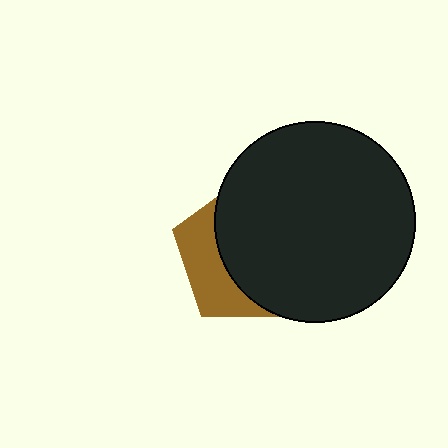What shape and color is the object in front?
The object in front is a black circle.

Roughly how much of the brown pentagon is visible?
A small part of it is visible (roughly 33%).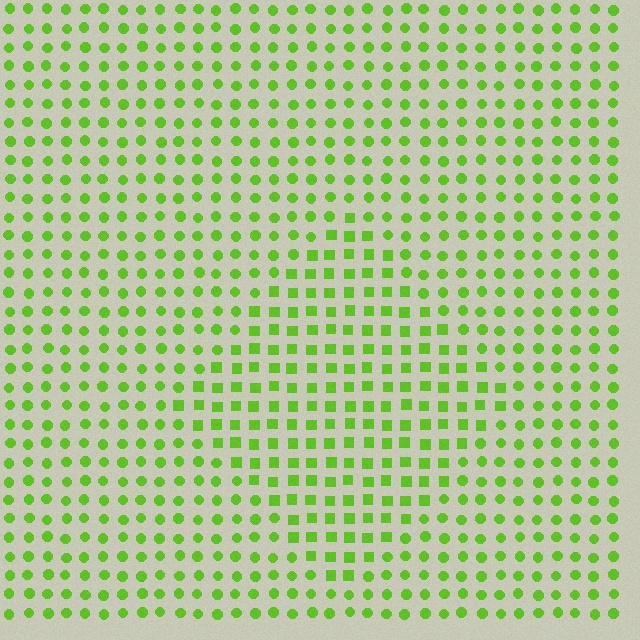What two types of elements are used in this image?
The image uses squares inside the diamond region and circles outside it.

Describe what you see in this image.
The image is filled with small lime elements arranged in a uniform grid. A diamond-shaped region contains squares, while the surrounding area contains circles. The boundary is defined purely by the change in element shape.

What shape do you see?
I see a diamond.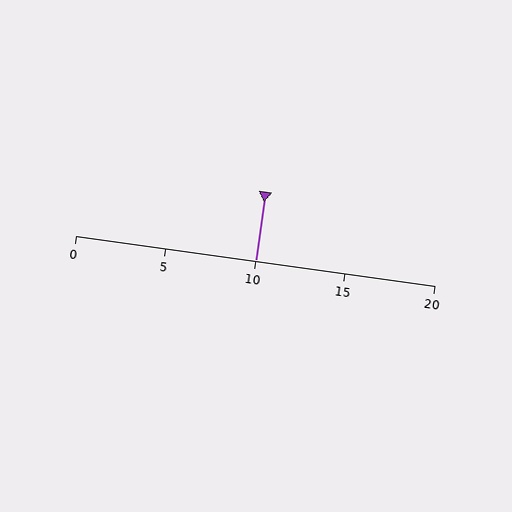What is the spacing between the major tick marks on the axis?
The major ticks are spaced 5 apart.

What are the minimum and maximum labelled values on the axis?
The axis runs from 0 to 20.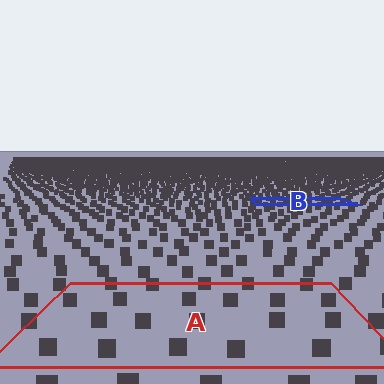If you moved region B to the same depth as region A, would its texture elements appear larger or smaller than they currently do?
They would appear larger. At a closer depth, the same texture elements are projected at a bigger on-screen size.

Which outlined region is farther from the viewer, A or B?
Region B is farther from the viewer — the texture elements inside it appear smaller and more densely packed.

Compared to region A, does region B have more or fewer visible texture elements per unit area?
Region B has more texture elements per unit area — they are packed more densely because it is farther away.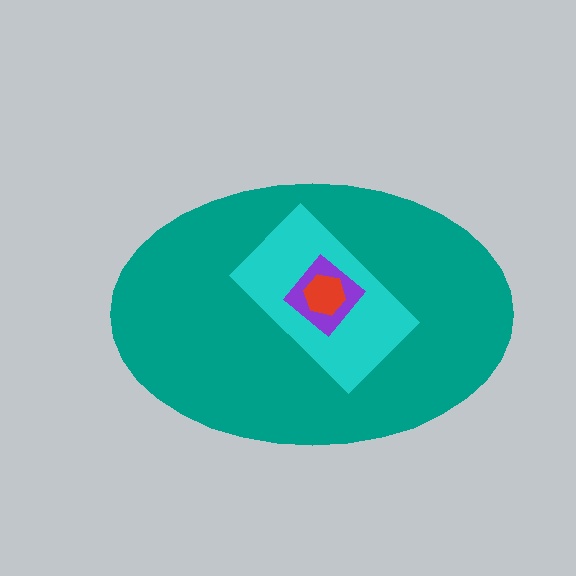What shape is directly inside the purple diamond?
The red hexagon.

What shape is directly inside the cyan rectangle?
The purple diamond.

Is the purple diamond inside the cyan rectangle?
Yes.